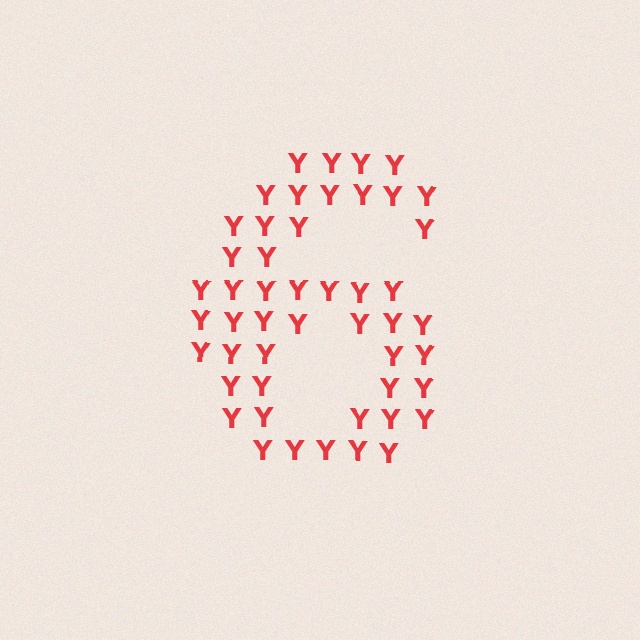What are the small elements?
The small elements are letter Y's.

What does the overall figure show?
The overall figure shows the digit 6.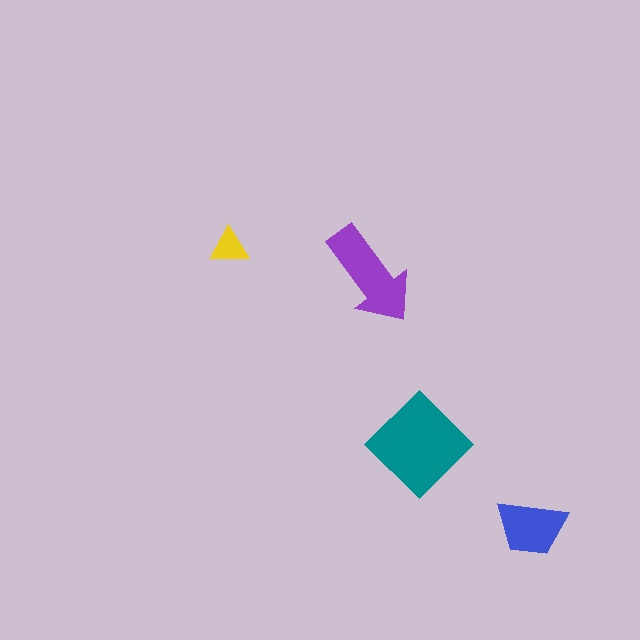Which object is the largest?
The teal diamond.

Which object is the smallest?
The yellow triangle.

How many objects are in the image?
There are 4 objects in the image.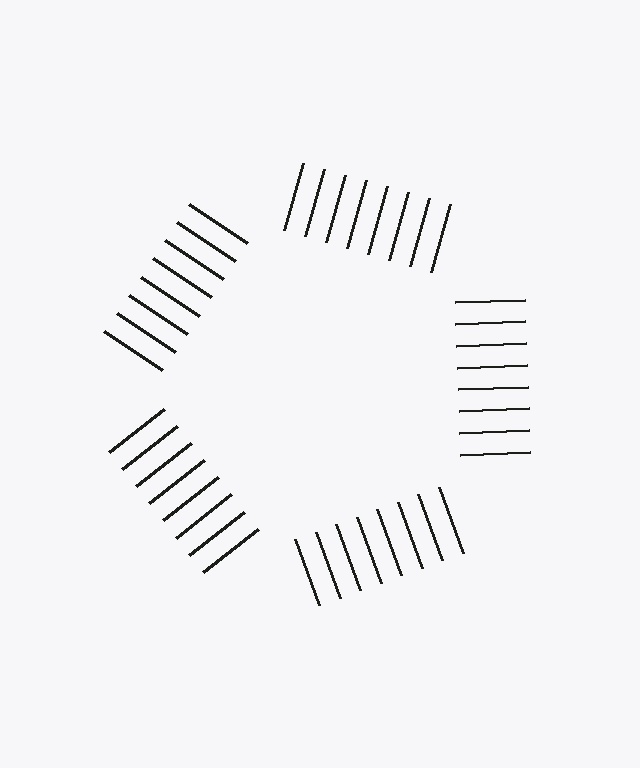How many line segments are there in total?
40 — 8 along each of the 5 edges.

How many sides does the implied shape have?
5 sides — the line-ends trace a pentagon.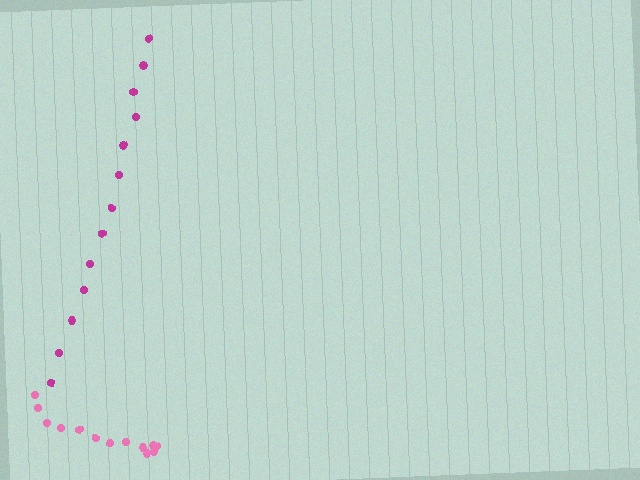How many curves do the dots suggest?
There are 2 distinct paths.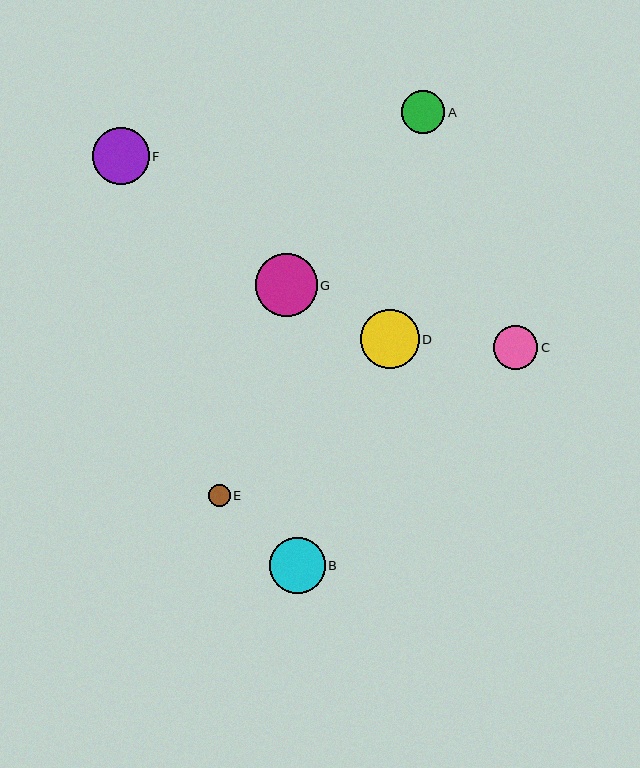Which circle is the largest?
Circle G is the largest with a size of approximately 62 pixels.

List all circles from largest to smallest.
From largest to smallest: G, D, F, B, C, A, E.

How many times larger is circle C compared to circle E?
Circle C is approximately 2.0 times the size of circle E.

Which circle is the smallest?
Circle E is the smallest with a size of approximately 22 pixels.